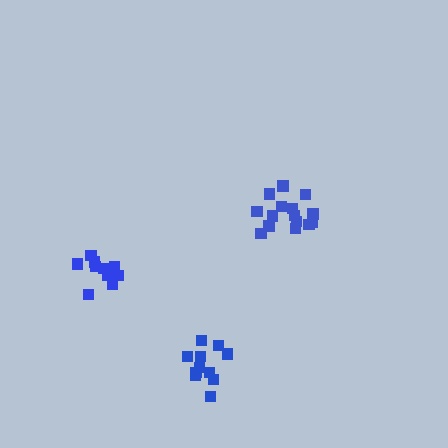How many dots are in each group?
Group 1: 11 dots, Group 2: 15 dots, Group 3: 11 dots (37 total).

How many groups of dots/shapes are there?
There are 3 groups.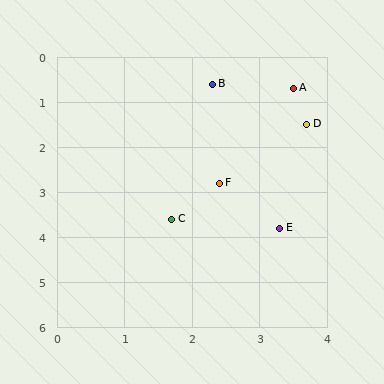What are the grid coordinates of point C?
Point C is at approximately (1.7, 3.6).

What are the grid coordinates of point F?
Point F is at approximately (2.4, 2.8).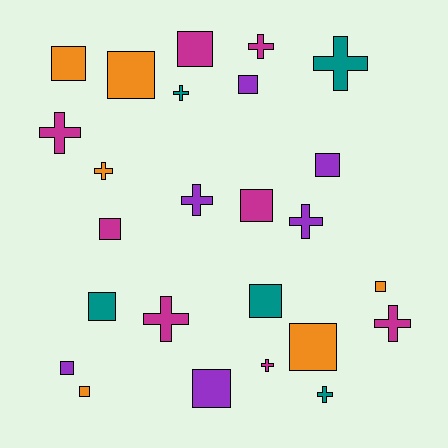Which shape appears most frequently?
Square, with 14 objects.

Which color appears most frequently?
Magenta, with 8 objects.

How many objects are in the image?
There are 25 objects.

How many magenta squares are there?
There are 3 magenta squares.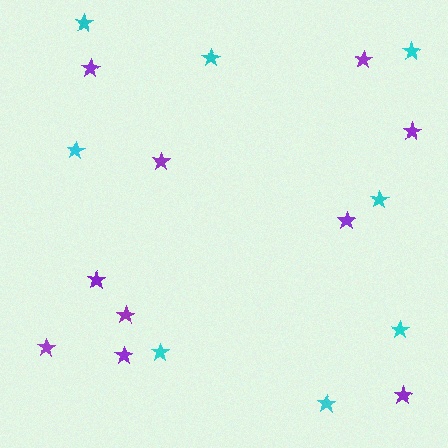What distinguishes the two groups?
There are 2 groups: one group of purple stars (10) and one group of cyan stars (8).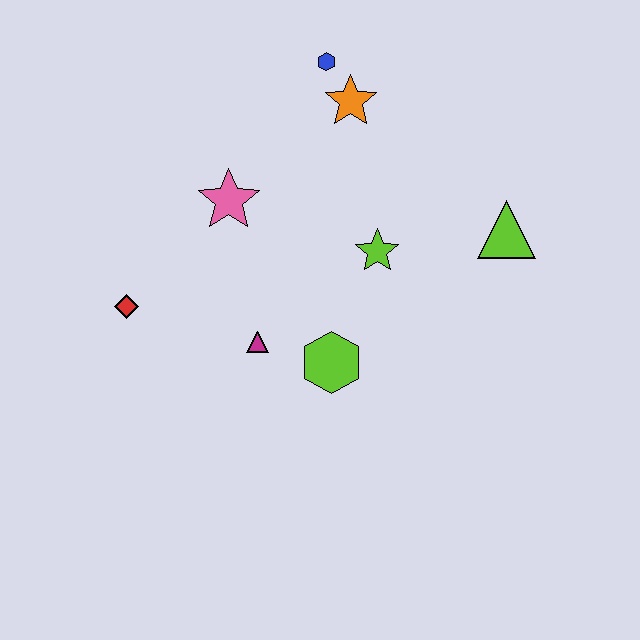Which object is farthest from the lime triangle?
The red diamond is farthest from the lime triangle.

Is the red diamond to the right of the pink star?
No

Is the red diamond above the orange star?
No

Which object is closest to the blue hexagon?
The orange star is closest to the blue hexagon.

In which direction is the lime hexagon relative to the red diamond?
The lime hexagon is to the right of the red diamond.